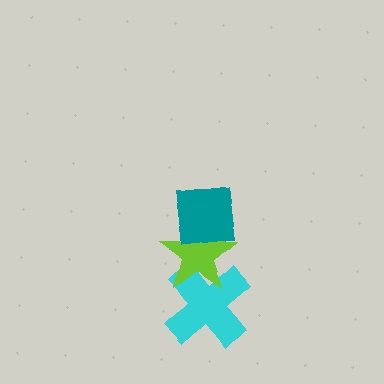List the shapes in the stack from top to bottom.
From top to bottom: the teal square, the lime star, the cyan cross.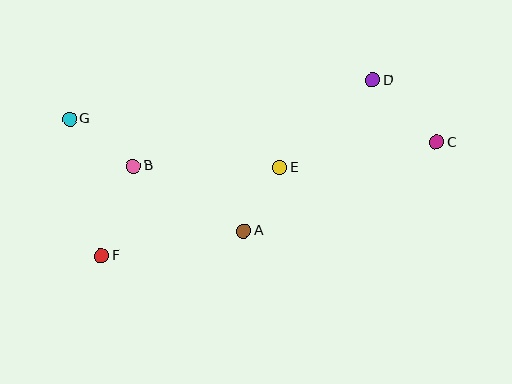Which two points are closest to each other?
Points A and E are closest to each other.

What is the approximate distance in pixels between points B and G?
The distance between B and G is approximately 79 pixels.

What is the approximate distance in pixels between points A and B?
The distance between A and B is approximately 128 pixels.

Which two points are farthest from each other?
Points C and G are farthest from each other.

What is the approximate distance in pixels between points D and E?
The distance between D and E is approximately 128 pixels.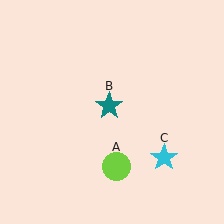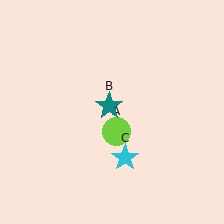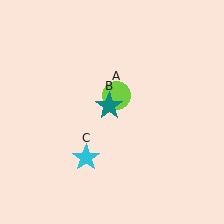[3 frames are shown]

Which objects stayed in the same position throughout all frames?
Teal star (object B) remained stationary.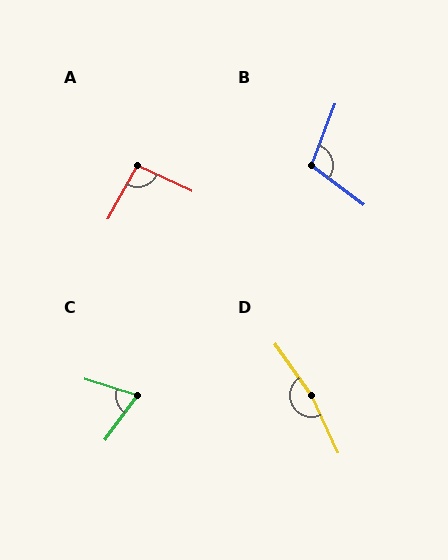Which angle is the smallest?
C, at approximately 72 degrees.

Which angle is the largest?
D, at approximately 170 degrees.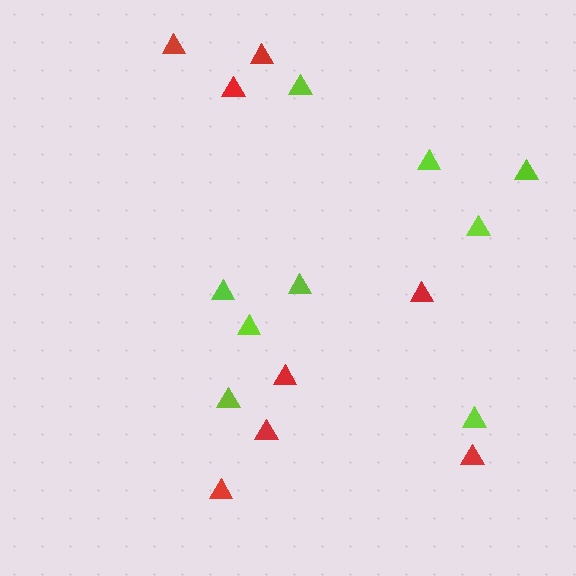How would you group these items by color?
There are 2 groups: one group of red triangles (8) and one group of lime triangles (9).